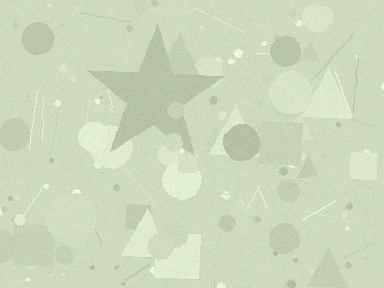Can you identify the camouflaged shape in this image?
The camouflaged shape is a star.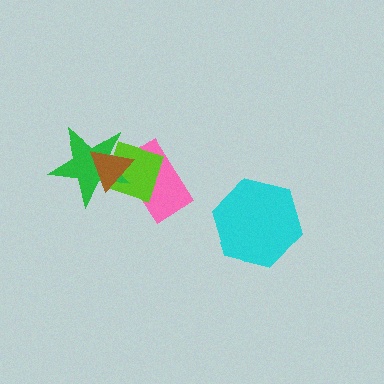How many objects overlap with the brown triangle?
3 objects overlap with the brown triangle.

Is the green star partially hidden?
Yes, it is partially covered by another shape.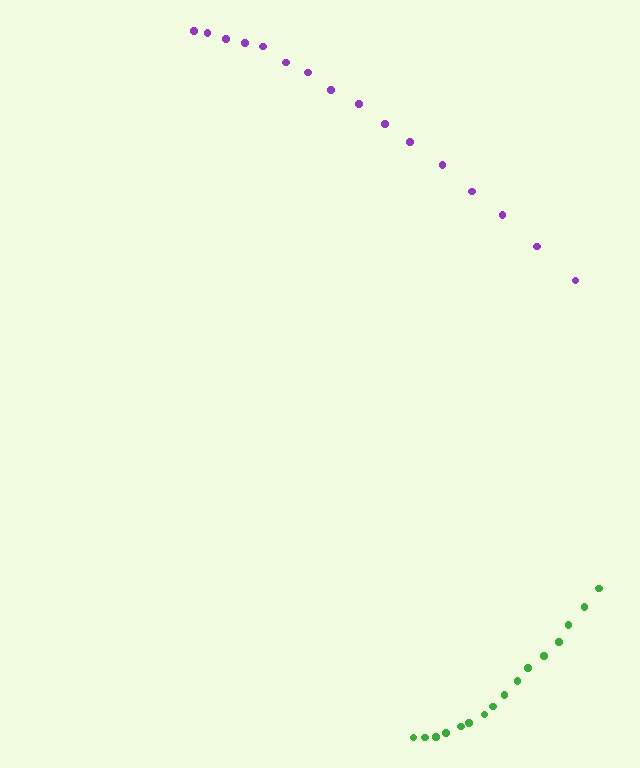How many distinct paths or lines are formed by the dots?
There are 2 distinct paths.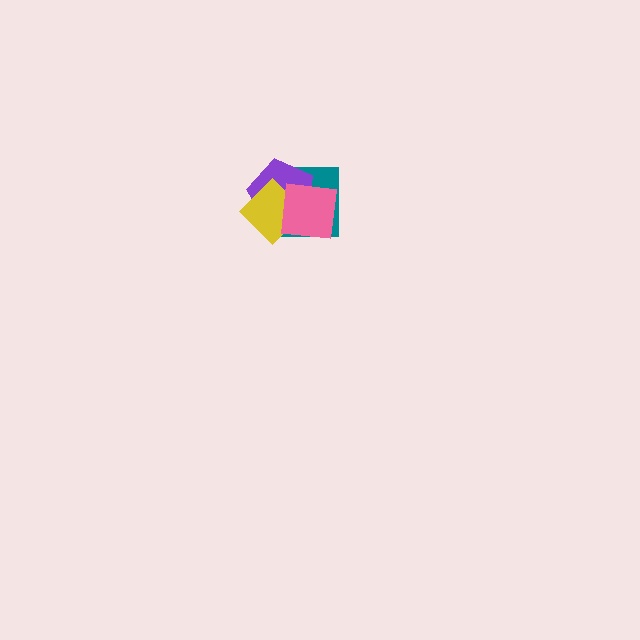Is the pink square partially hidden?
No, no other shape covers it.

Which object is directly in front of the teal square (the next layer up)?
The purple pentagon is directly in front of the teal square.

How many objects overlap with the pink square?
3 objects overlap with the pink square.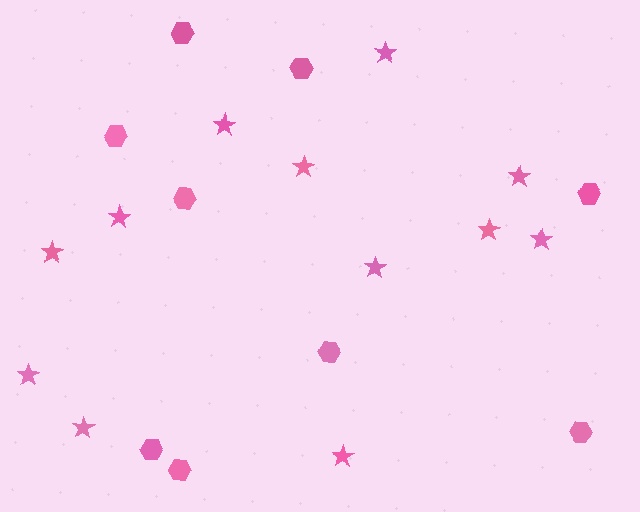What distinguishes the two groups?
There are 2 groups: one group of hexagons (9) and one group of stars (12).